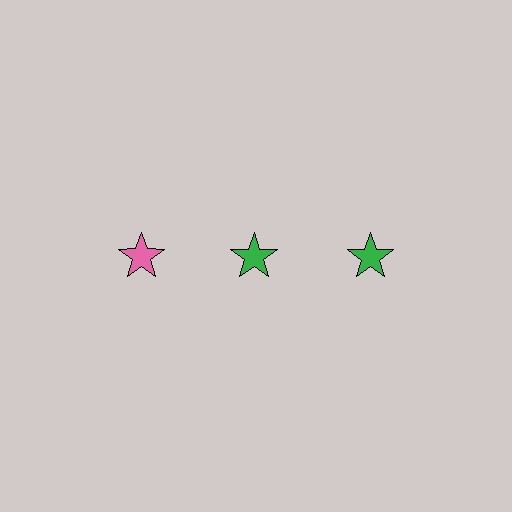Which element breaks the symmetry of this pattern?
The pink star in the top row, leftmost column breaks the symmetry. All other shapes are green stars.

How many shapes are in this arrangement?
There are 3 shapes arranged in a grid pattern.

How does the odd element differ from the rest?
It has a different color: pink instead of green.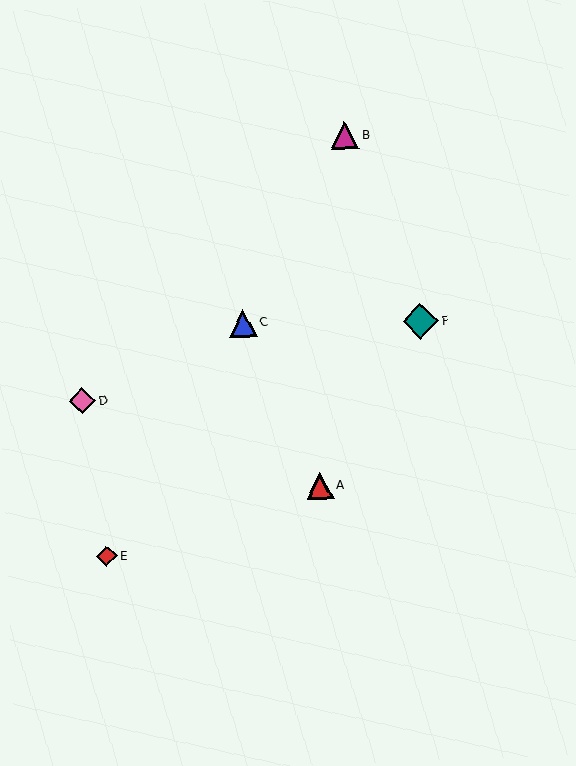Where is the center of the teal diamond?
The center of the teal diamond is at (420, 321).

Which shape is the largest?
The teal diamond (labeled F) is the largest.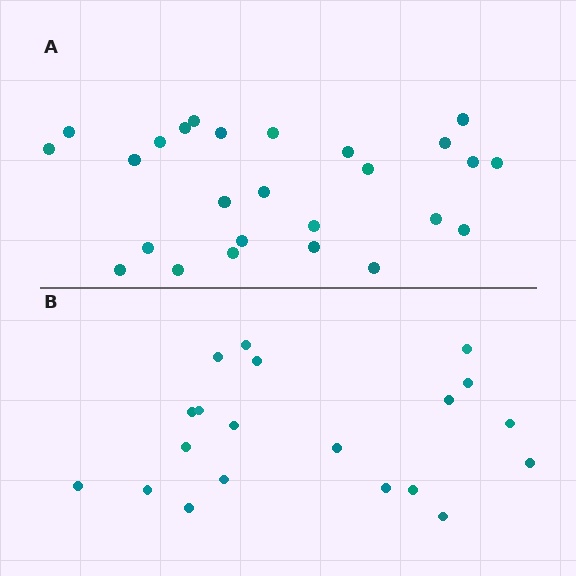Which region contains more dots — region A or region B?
Region A (the top region) has more dots.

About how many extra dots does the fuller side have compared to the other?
Region A has about 6 more dots than region B.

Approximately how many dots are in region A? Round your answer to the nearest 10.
About 30 dots. (The exact count is 26, which rounds to 30.)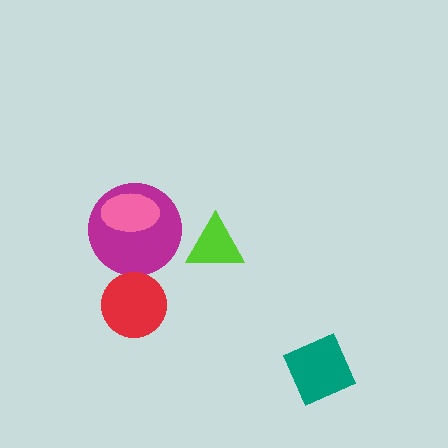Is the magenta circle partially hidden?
Yes, it is partially covered by another shape.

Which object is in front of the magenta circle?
The pink ellipse is in front of the magenta circle.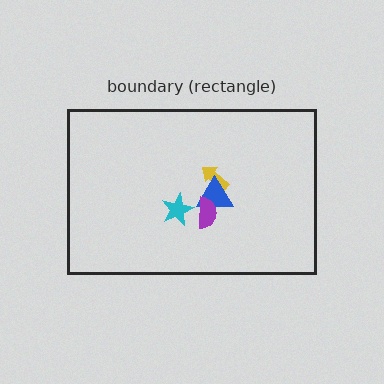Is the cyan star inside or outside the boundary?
Inside.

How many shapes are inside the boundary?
4 inside, 0 outside.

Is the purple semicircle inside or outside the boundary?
Inside.